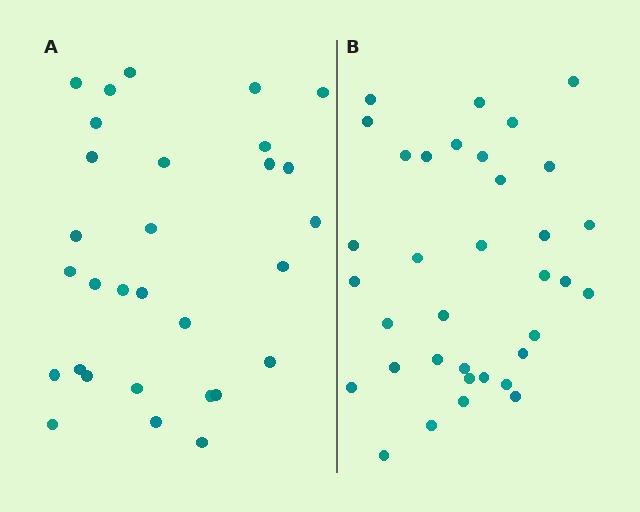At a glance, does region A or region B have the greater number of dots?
Region B (the right region) has more dots.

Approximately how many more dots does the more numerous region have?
Region B has about 5 more dots than region A.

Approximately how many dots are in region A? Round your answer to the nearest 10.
About 30 dots.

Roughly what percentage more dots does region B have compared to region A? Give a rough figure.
About 15% more.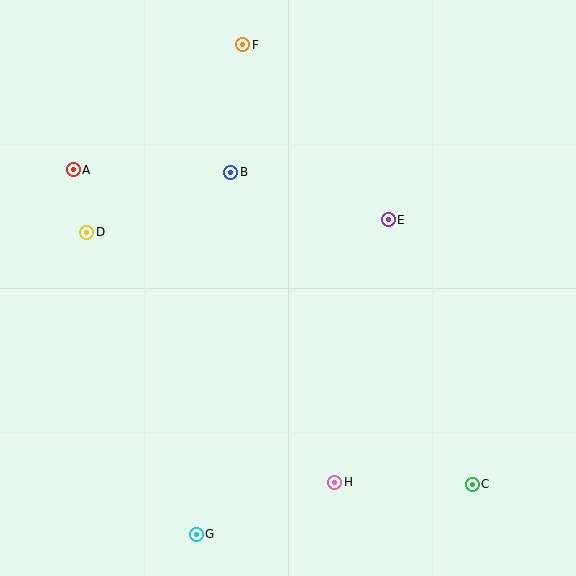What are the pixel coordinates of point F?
Point F is at (243, 45).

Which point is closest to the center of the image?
Point E at (388, 220) is closest to the center.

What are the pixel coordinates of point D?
Point D is at (87, 232).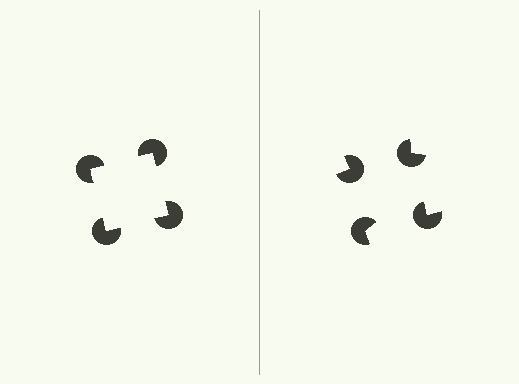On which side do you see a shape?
An illusory square appears on the left side. On the right side the wedge cuts are rotated, so no coherent shape forms.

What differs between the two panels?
The pac-man discs are positioned identically on both sides; only the wedge orientations differ. On the left they align to a square; on the right they are misaligned.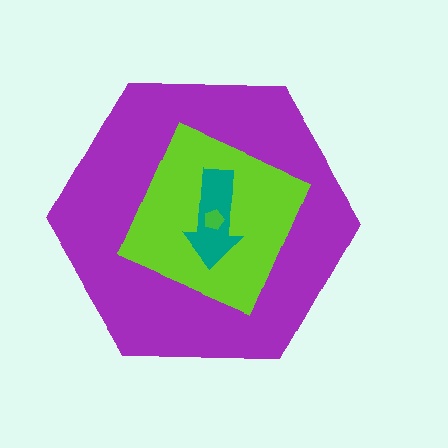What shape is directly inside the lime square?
The teal arrow.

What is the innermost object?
The green pentagon.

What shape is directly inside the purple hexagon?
The lime square.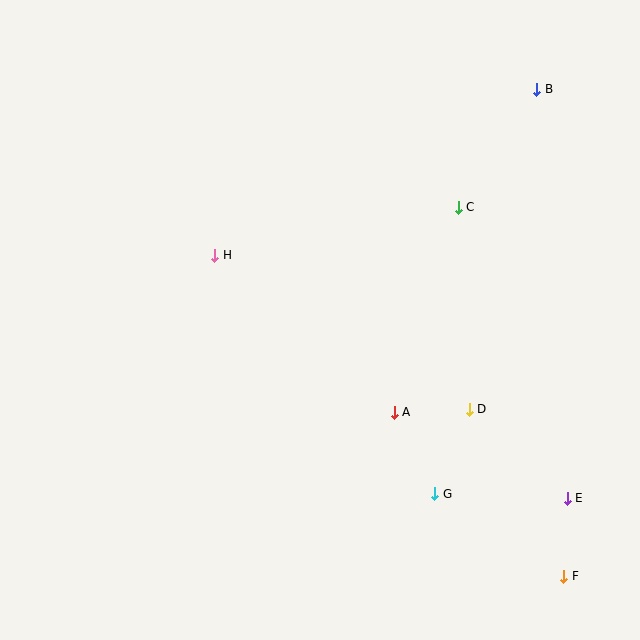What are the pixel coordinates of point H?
Point H is at (215, 255).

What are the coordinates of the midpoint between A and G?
The midpoint between A and G is at (414, 453).